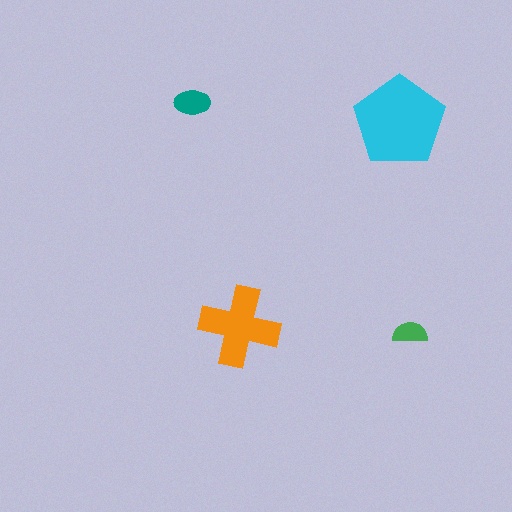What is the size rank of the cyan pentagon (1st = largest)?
1st.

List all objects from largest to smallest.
The cyan pentagon, the orange cross, the teal ellipse, the green semicircle.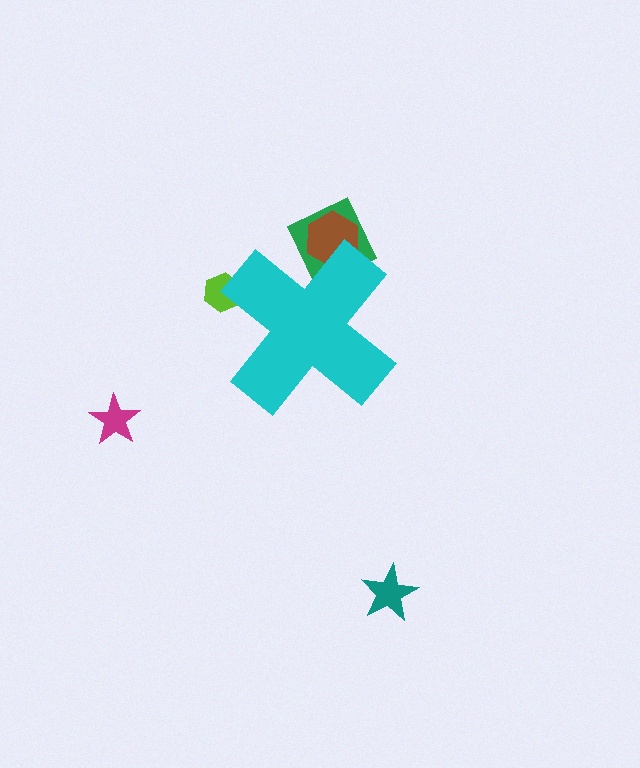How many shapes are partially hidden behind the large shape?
3 shapes are partially hidden.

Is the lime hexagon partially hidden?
Yes, the lime hexagon is partially hidden behind the cyan cross.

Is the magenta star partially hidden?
No, the magenta star is fully visible.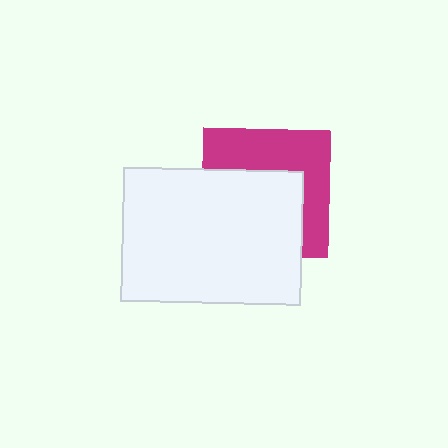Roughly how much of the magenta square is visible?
About half of it is visible (roughly 46%).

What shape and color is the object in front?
The object in front is a white rectangle.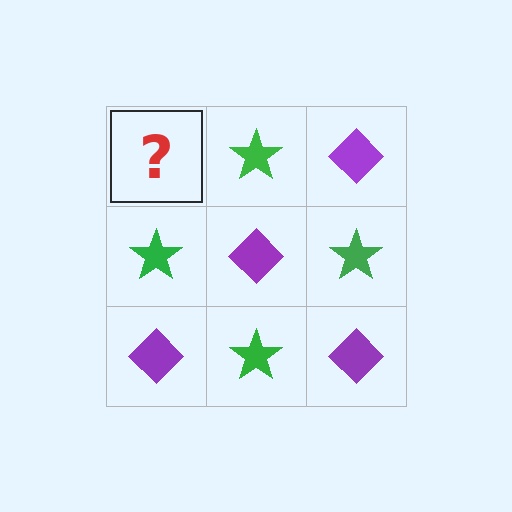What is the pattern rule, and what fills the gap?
The rule is that it alternates purple diamond and green star in a checkerboard pattern. The gap should be filled with a purple diamond.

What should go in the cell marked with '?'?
The missing cell should contain a purple diamond.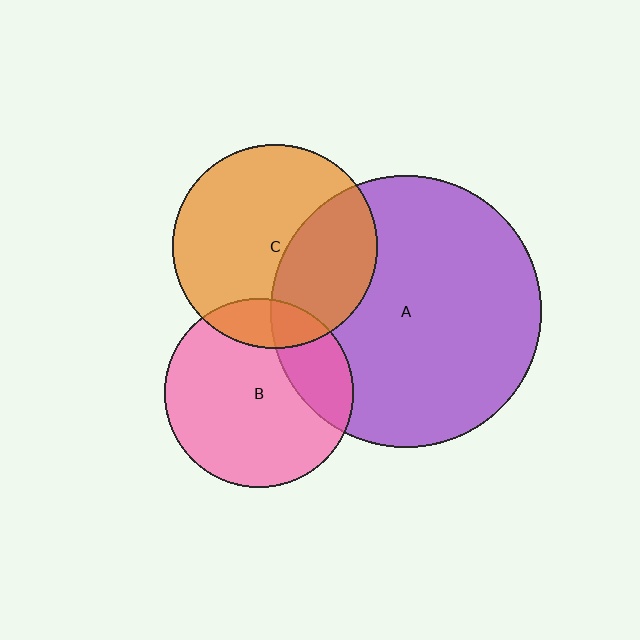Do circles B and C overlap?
Yes.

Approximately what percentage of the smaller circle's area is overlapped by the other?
Approximately 15%.